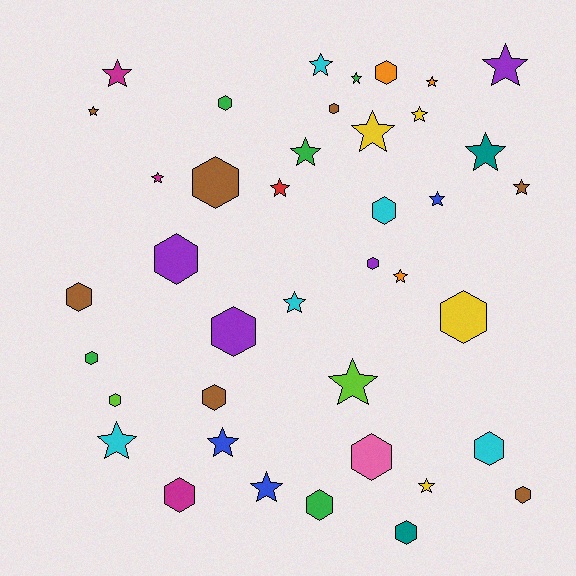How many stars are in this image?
There are 21 stars.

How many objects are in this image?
There are 40 objects.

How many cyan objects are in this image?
There are 5 cyan objects.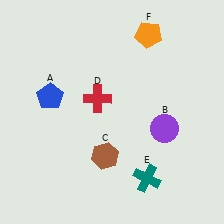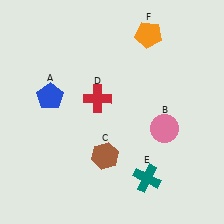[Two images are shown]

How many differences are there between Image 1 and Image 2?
There is 1 difference between the two images.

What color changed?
The circle (B) changed from purple in Image 1 to pink in Image 2.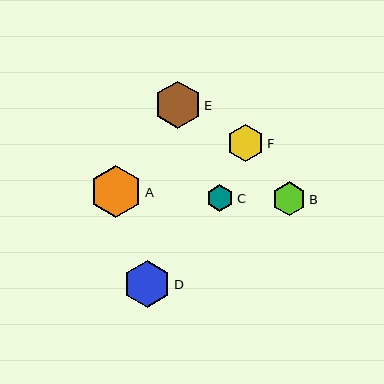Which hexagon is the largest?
Hexagon A is the largest with a size of approximately 52 pixels.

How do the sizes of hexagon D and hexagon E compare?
Hexagon D and hexagon E are approximately the same size.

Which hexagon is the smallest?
Hexagon C is the smallest with a size of approximately 27 pixels.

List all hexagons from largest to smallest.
From largest to smallest: A, D, E, F, B, C.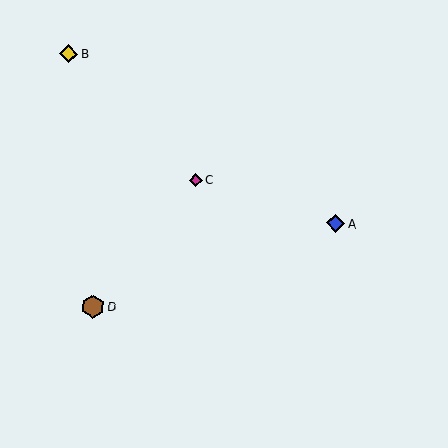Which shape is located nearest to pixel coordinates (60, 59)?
The yellow diamond (labeled B) at (69, 53) is nearest to that location.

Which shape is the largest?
The brown hexagon (labeled D) is the largest.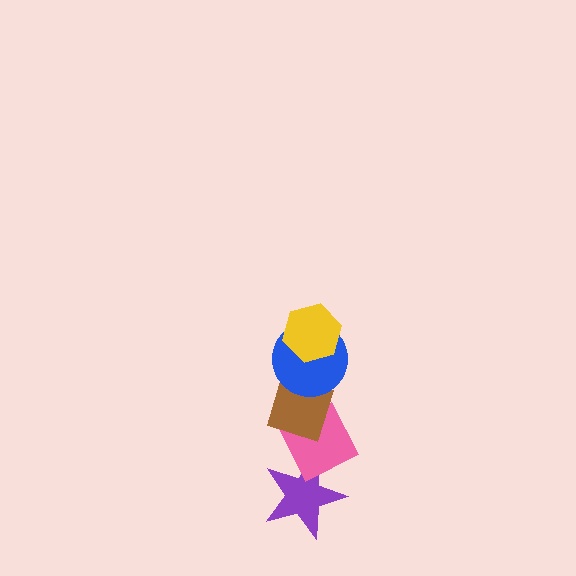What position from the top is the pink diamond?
The pink diamond is 4th from the top.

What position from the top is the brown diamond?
The brown diamond is 3rd from the top.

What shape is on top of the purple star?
The pink diamond is on top of the purple star.